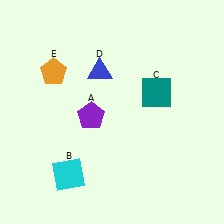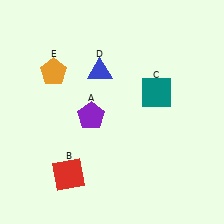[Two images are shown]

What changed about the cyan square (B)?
In Image 1, B is cyan. In Image 2, it changed to red.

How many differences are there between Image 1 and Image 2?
There is 1 difference between the two images.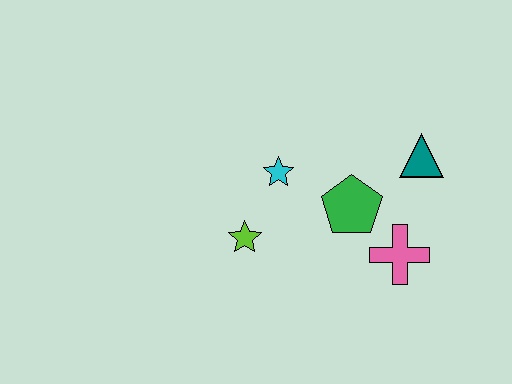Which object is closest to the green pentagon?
The pink cross is closest to the green pentagon.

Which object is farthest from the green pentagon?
The lime star is farthest from the green pentagon.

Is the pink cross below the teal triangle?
Yes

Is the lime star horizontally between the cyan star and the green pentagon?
No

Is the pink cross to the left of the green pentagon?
No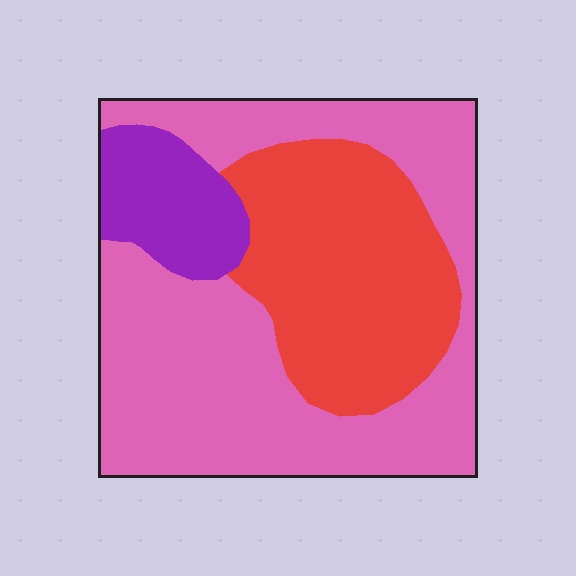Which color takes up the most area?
Pink, at roughly 55%.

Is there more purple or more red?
Red.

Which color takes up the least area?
Purple, at roughly 10%.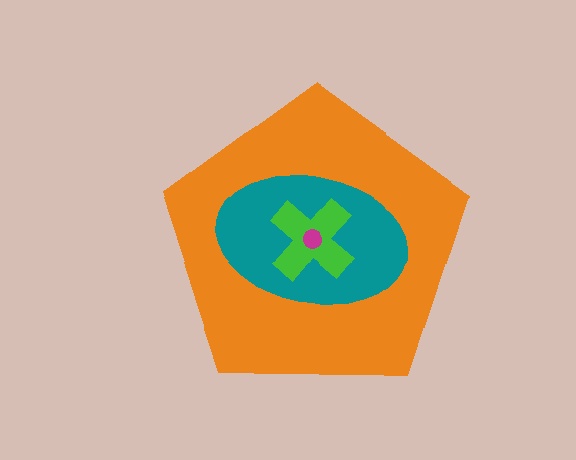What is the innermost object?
The magenta circle.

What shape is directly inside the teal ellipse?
The green cross.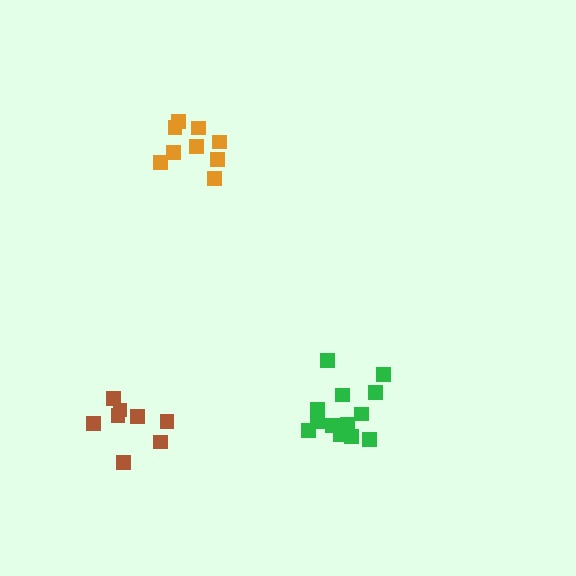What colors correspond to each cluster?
The clusters are colored: green, orange, brown.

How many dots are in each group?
Group 1: 13 dots, Group 2: 9 dots, Group 3: 8 dots (30 total).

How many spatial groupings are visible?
There are 3 spatial groupings.